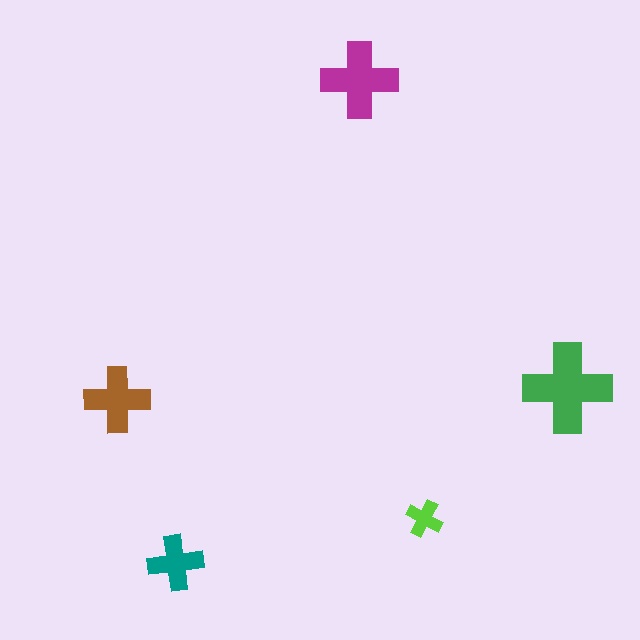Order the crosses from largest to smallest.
the green one, the magenta one, the brown one, the teal one, the lime one.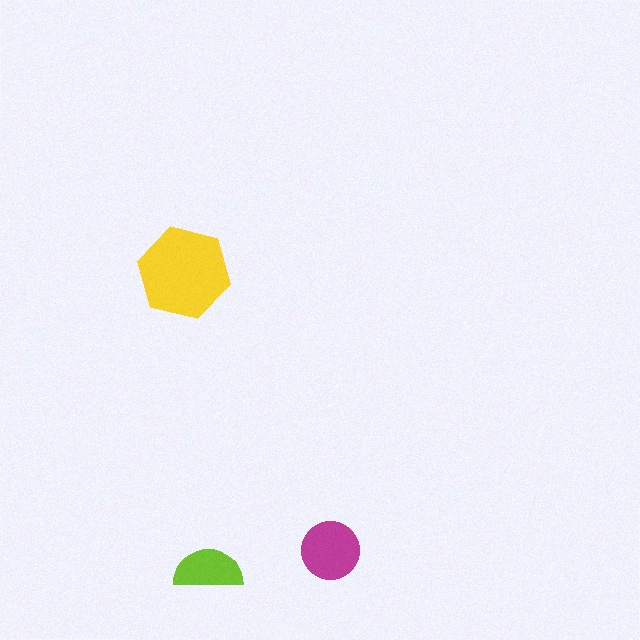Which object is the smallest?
The lime semicircle.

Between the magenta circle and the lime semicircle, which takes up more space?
The magenta circle.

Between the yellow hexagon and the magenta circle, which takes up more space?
The yellow hexagon.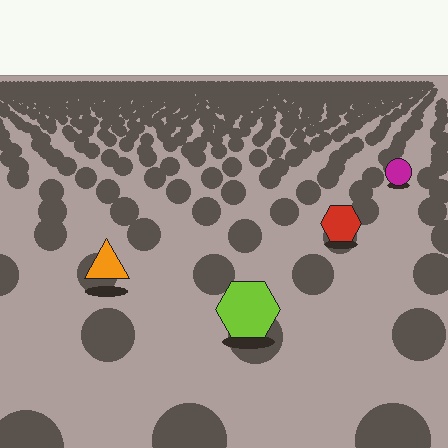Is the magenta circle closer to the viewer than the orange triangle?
No. The orange triangle is closer — you can tell from the texture gradient: the ground texture is coarser near it.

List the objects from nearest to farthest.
From nearest to farthest: the lime hexagon, the orange triangle, the red hexagon, the magenta circle.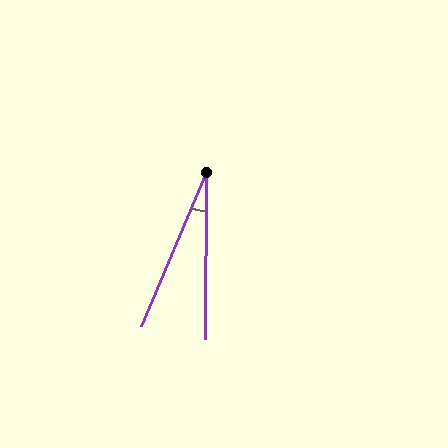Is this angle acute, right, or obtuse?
It is acute.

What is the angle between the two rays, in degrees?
Approximately 22 degrees.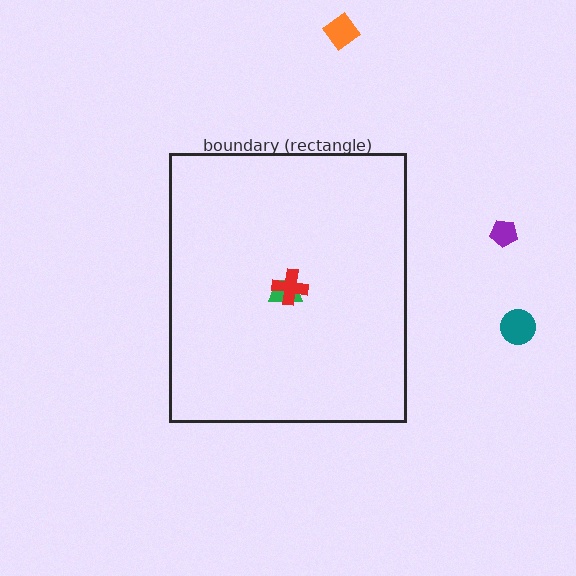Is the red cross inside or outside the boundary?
Inside.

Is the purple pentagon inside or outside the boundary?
Outside.